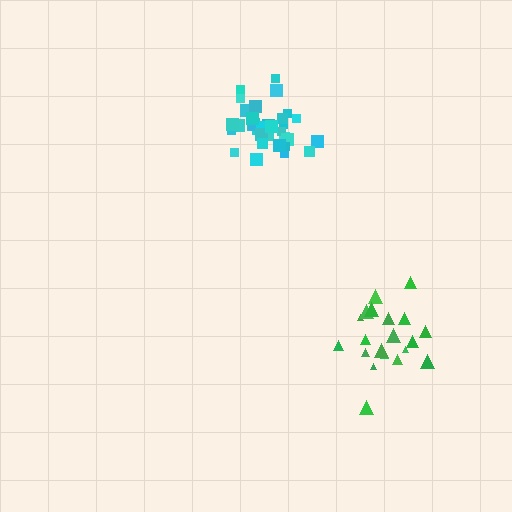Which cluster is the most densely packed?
Cyan.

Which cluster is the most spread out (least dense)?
Green.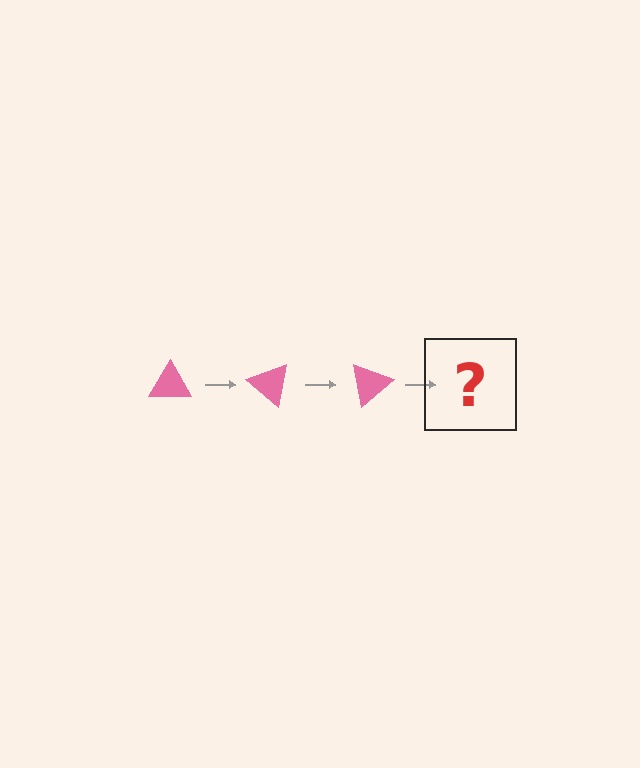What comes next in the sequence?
The next element should be a pink triangle rotated 120 degrees.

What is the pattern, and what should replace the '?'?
The pattern is that the triangle rotates 40 degrees each step. The '?' should be a pink triangle rotated 120 degrees.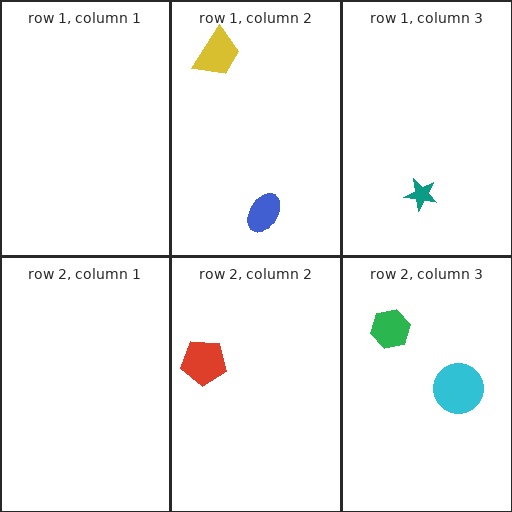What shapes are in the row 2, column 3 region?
The green hexagon, the cyan circle.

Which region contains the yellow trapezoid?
The row 1, column 2 region.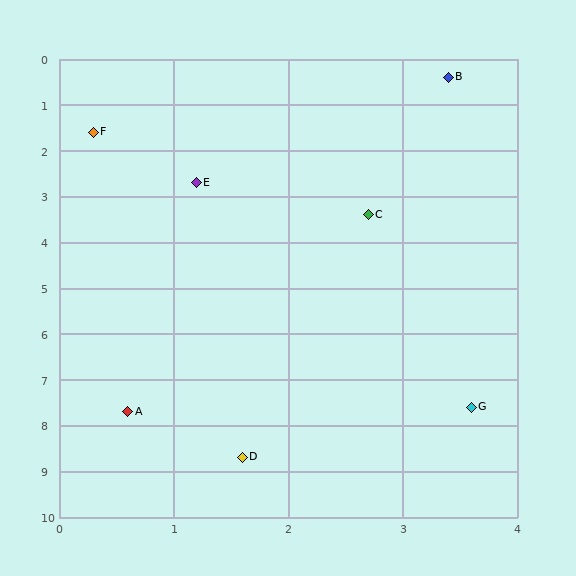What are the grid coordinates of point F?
Point F is at approximately (0.3, 1.6).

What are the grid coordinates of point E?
Point E is at approximately (1.2, 2.7).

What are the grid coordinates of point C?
Point C is at approximately (2.7, 3.4).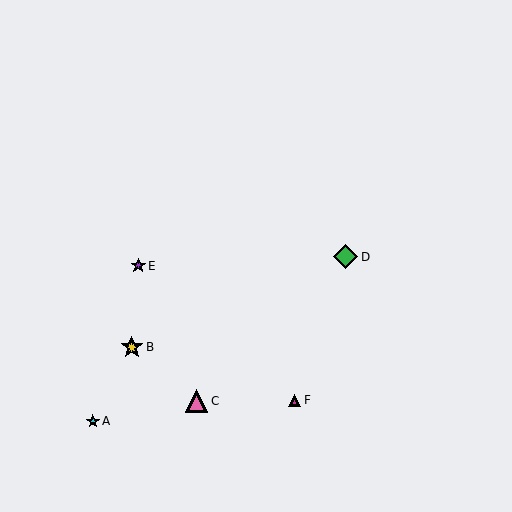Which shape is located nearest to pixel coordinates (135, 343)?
The yellow star (labeled B) at (132, 347) is nearest to that location.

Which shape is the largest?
The green diamond (labeled D) is the largest.